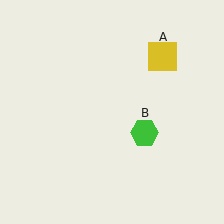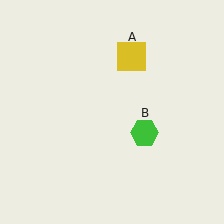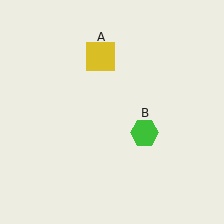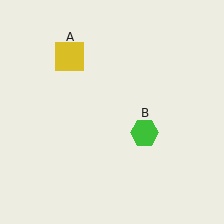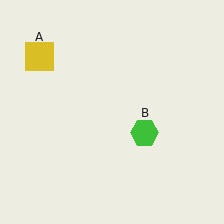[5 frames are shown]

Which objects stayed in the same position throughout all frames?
Green hexagon (object B) remained stationary.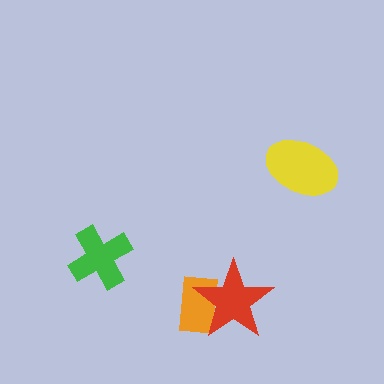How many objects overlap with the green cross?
0 objects overlap with the green cross.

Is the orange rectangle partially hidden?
Yes, it is partially covered by another shape.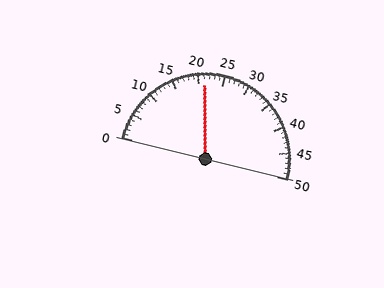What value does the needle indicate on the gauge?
The needle indicates approximately 21.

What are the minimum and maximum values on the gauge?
The gauge ranges from 0 to 50.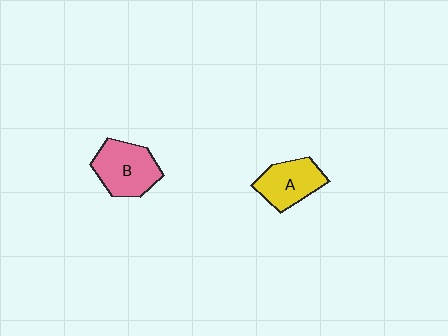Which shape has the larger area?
Shape B (pink).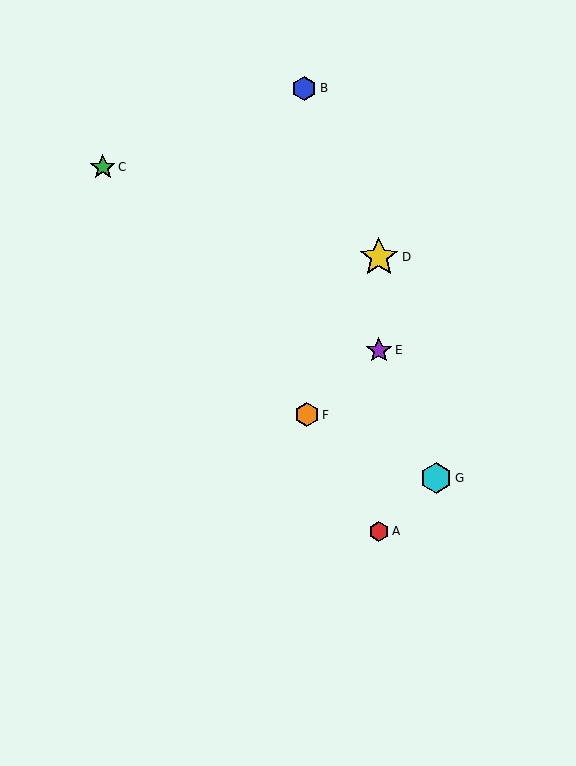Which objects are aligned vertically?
Objects A, D, E are aligned vertically.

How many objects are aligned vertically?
3 objects (A, D, E) are aligned vertically.